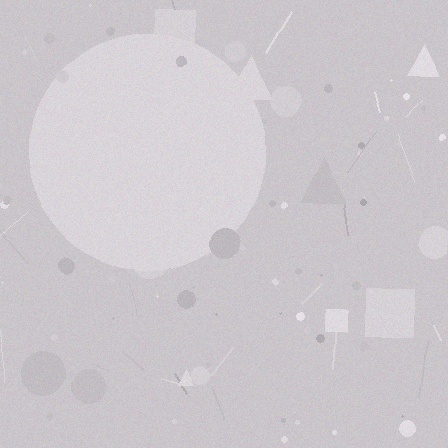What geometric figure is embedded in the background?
A circle is embedded in the background.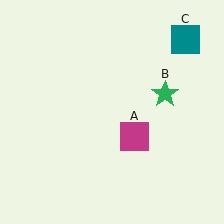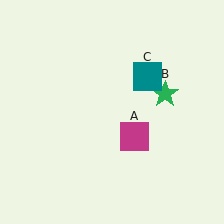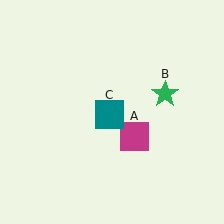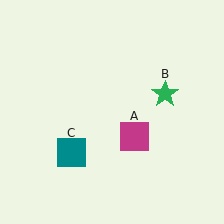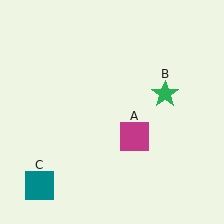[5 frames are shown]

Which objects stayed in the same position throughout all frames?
Magenta square (object A) and green star (object B) remained stationary.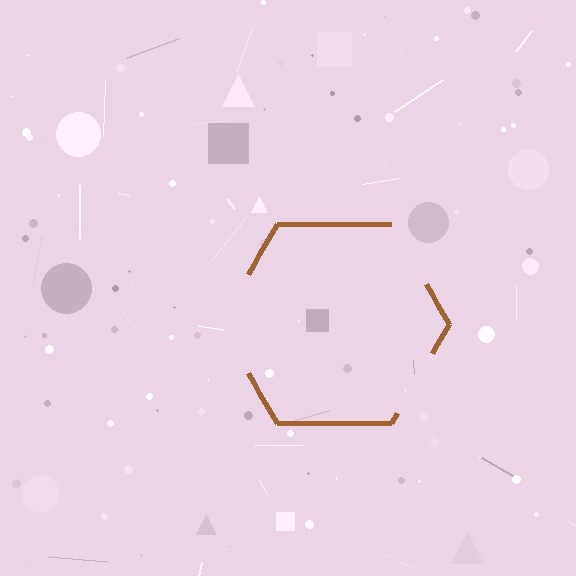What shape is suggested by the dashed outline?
The dashed outline suggests a hexagon.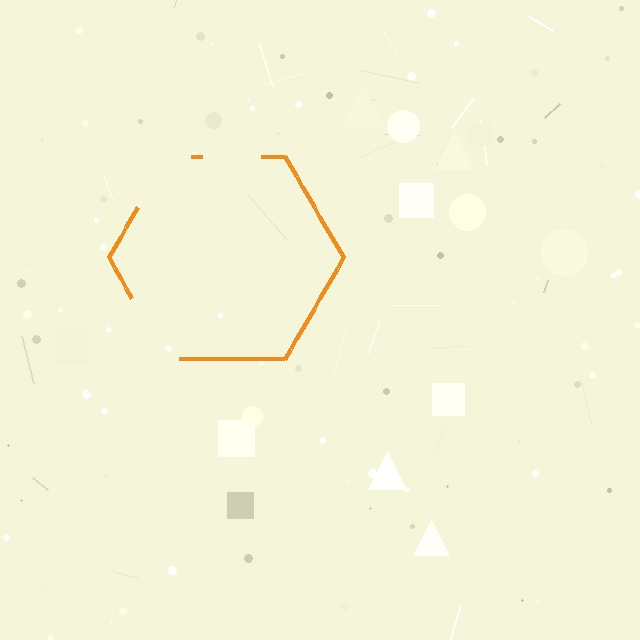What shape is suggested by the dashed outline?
The dashed outline suggests a hexagon.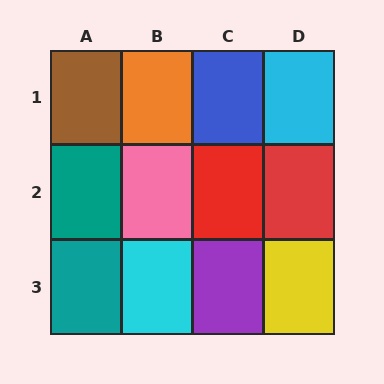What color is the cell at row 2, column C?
Red.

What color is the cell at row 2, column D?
Red.